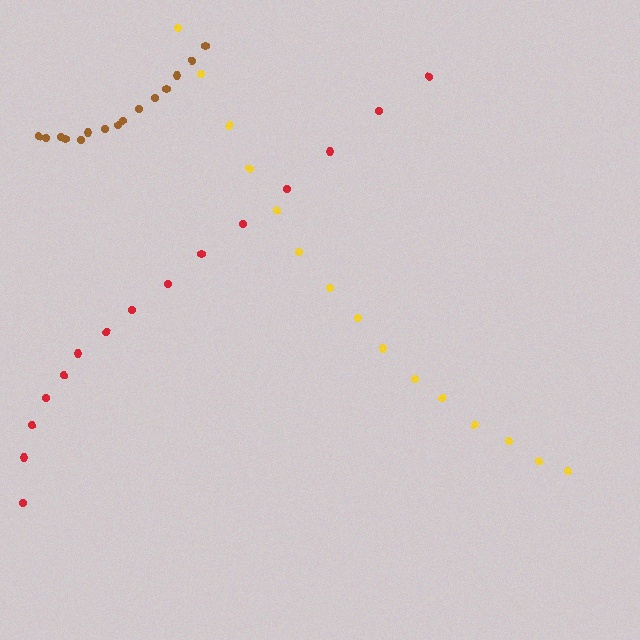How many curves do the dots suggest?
There are 3 distinct paths.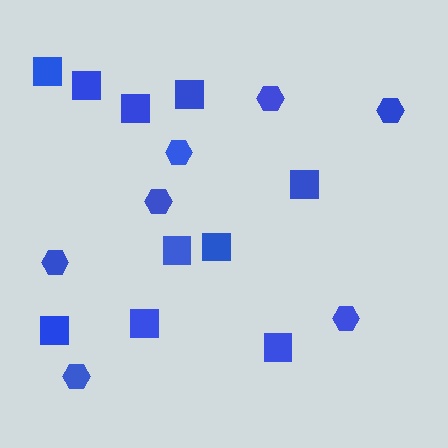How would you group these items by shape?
There are 2 groups: one group of hexagons (7) and one group of squares (10).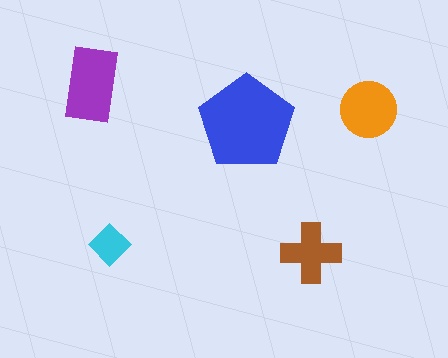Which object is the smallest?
The cyan diamond.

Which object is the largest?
The blue pentagon.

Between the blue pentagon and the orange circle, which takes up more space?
The blue pentagon.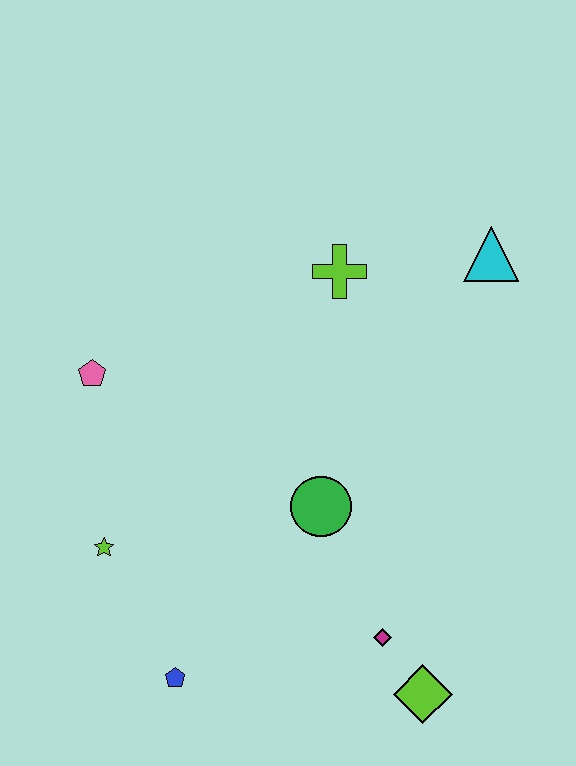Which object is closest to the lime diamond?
The magenta diamond is closest to the lime diamond.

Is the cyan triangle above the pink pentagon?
Yes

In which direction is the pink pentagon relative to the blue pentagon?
The pink pentagon is above the blue pentagon.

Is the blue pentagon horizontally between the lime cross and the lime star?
Yes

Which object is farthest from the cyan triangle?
The blue pentagon is farthest from the cyan triangle.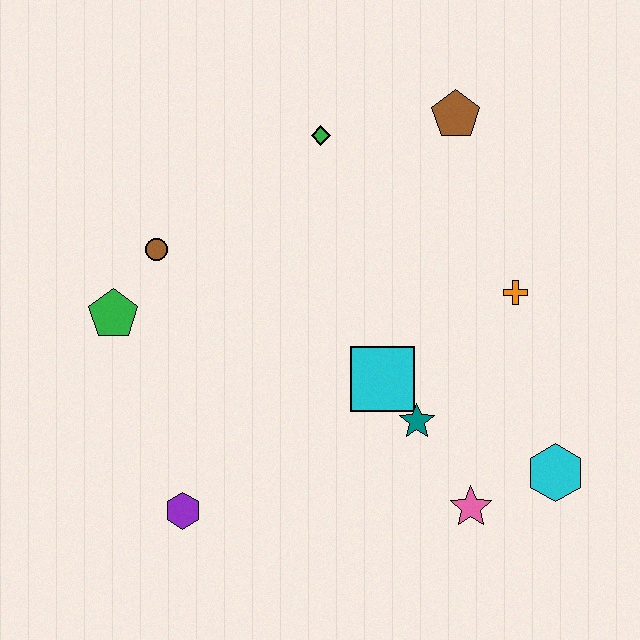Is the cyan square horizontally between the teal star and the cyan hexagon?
No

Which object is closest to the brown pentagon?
The green diamond is closest to the brown pentagon.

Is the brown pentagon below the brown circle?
No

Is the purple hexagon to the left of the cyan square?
Yes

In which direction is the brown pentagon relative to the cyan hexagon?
The brown pentagon is above the cyan hexagon.